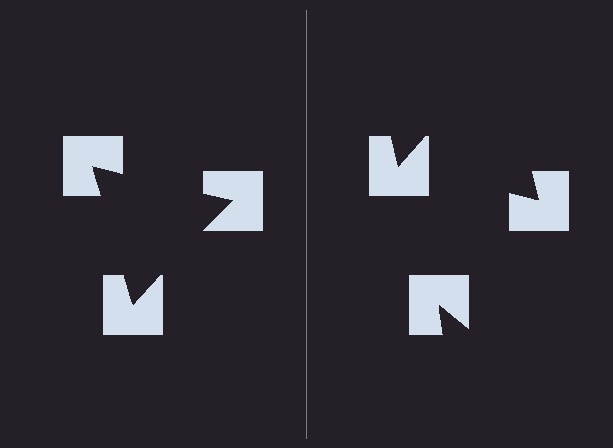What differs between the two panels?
The notched squares are positioned identically on both sides; only the wedge orientations differ. On the left they align to a triangle; on the right they are misaligned.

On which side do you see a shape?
An illusory triangle appears on the left side. On the right side the wedge cuts are rotated, so no coherent shape forms.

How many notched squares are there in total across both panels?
6 — 3 on each side.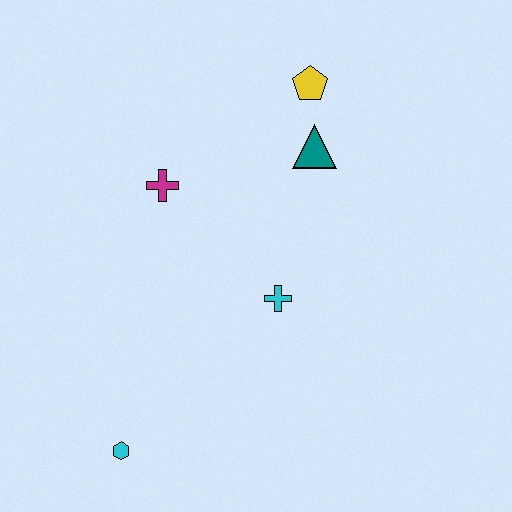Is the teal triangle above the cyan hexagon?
Yes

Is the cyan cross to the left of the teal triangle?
Yes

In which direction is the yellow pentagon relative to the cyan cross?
The yellow pentagon is above the cyan cross.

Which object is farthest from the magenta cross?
The cyan hexagon is farthest from the magenta cross.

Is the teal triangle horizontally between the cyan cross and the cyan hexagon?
No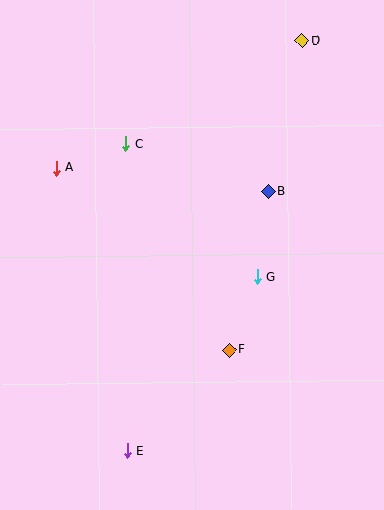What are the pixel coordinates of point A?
Point A is at (56, 168).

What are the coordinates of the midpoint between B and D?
The midpoint between B and D is at (285, 116).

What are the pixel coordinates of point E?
Point E is at (127, 451).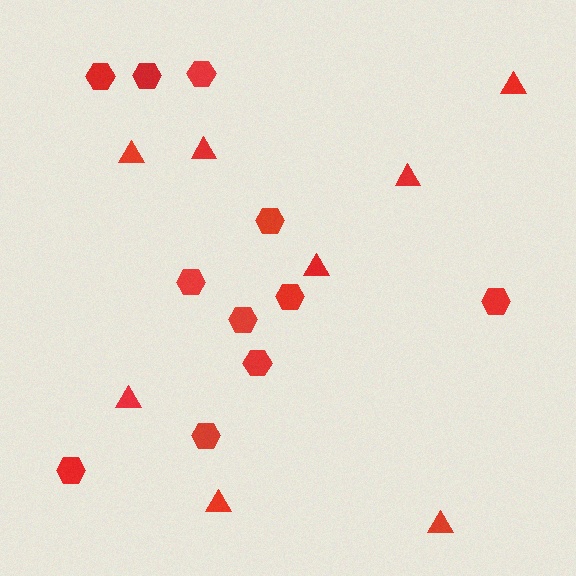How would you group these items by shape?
There are 2 groups: one group of hexagons (11) and one group of triangles (8).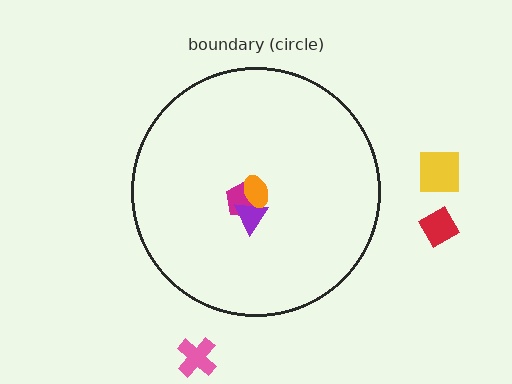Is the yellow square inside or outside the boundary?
Outside.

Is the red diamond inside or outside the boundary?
Outside.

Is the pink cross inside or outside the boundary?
Outside.